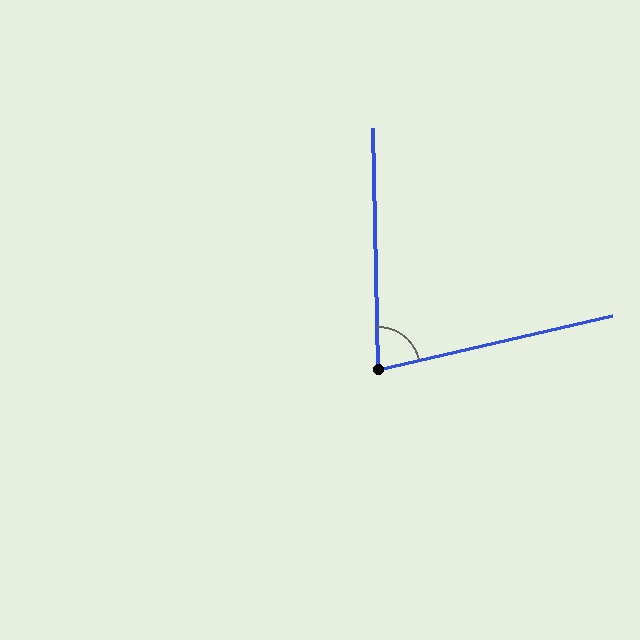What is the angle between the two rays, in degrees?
Approximately 78 degrees.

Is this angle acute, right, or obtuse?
It is acute.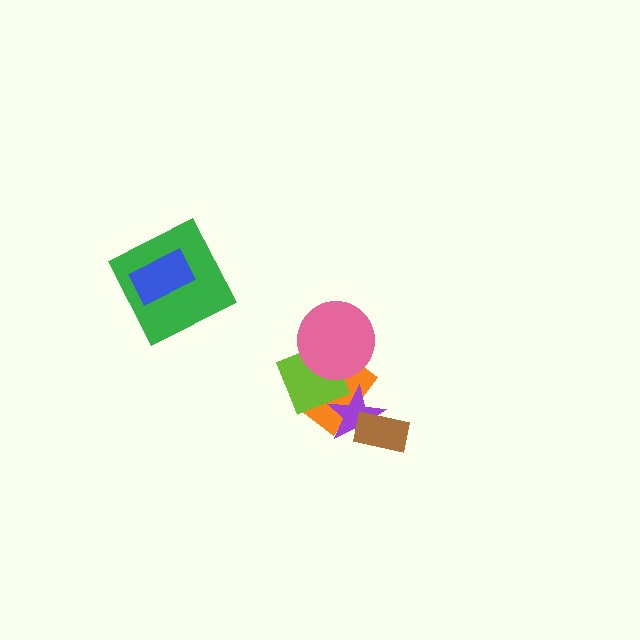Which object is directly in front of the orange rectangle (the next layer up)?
The purple star is directly in front of the orange rectangle.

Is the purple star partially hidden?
Yes, it is partially covered by another shape.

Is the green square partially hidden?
Yes, it is partially covered by another shape.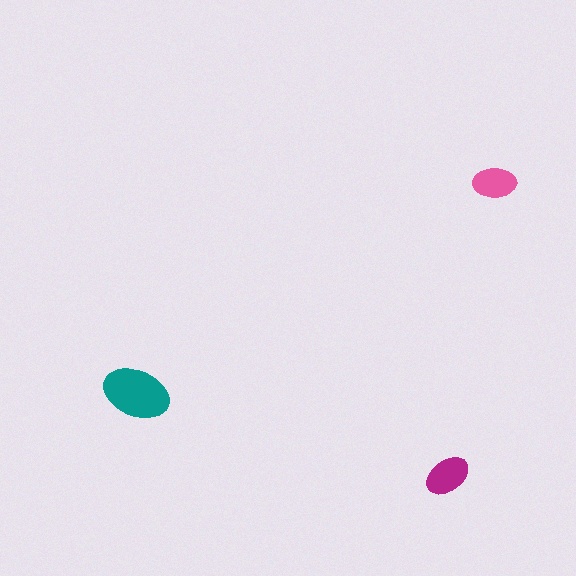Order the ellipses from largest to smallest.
the teal one, the magenta one, the pink one.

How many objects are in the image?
There are 3 objects in the image.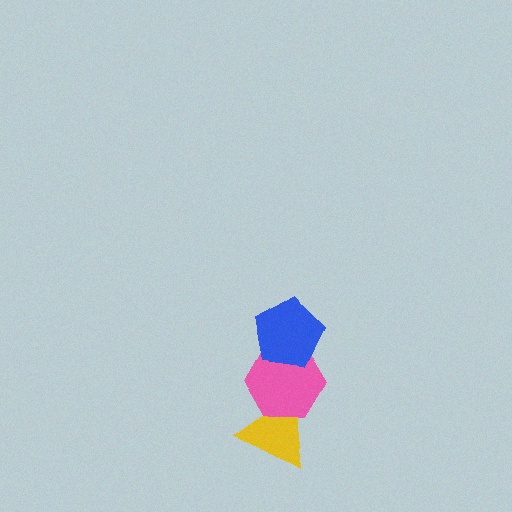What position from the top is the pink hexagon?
The pink hexagon is 2nd from the top.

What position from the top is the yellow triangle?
The yellow triangle is 3rd from the top.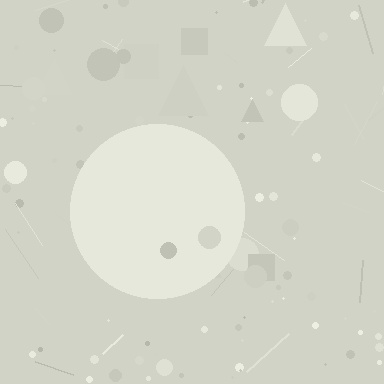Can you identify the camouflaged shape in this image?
The camouflaged shape is a circle.